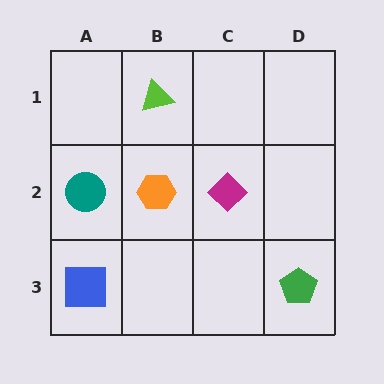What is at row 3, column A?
A blue square.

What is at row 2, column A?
A teal circle.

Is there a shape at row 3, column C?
No, that cell is empty.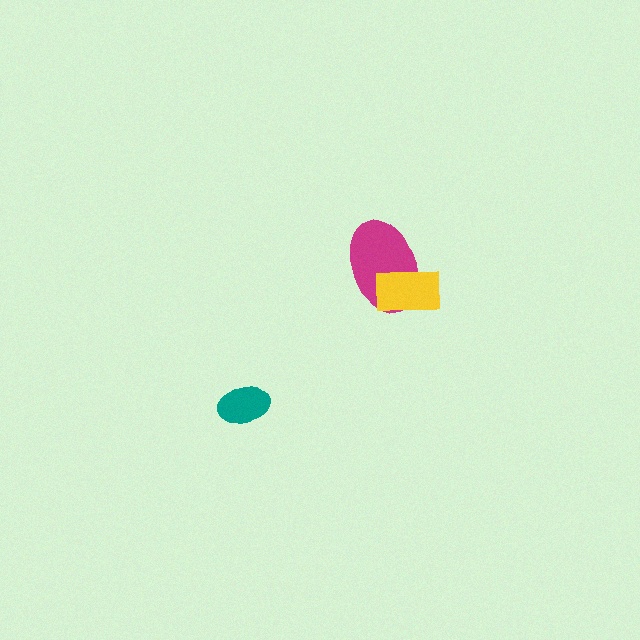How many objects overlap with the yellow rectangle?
1 object overlaps with the yellow rectangle.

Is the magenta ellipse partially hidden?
Yes, it is partially covered by another shape.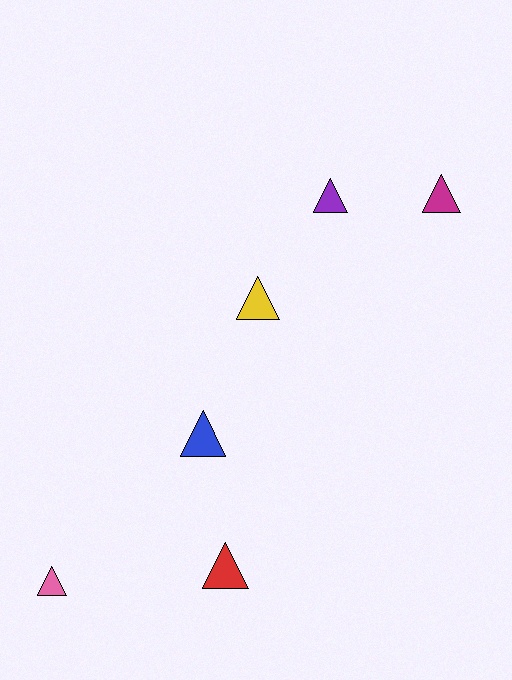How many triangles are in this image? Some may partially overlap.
There are 6 triangles.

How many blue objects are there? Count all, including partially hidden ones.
There is 1 blue object.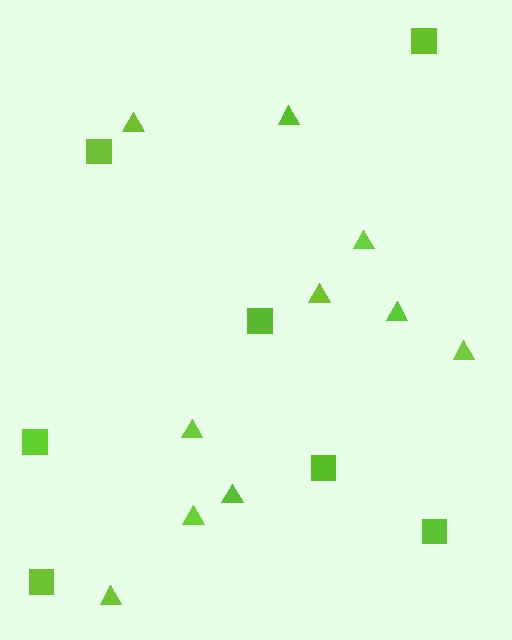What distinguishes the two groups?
There are 2 groups: one group of squares (7) and one group of triangles (10).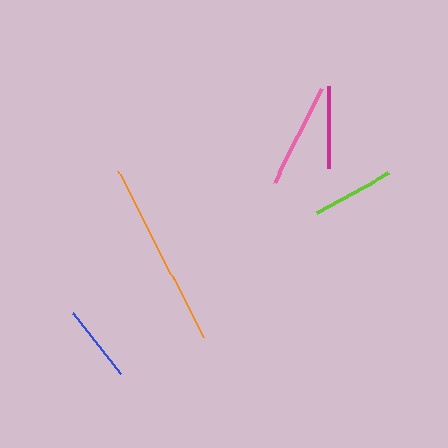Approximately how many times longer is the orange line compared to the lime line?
The orange line is approximately 2.3 times the length of the lime line.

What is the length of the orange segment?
The orange segment is approximately 187 pixels long.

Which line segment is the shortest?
The blue line is the shortest at approximately 78 pixels.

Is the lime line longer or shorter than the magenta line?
The lime line is longer than the magenta line.